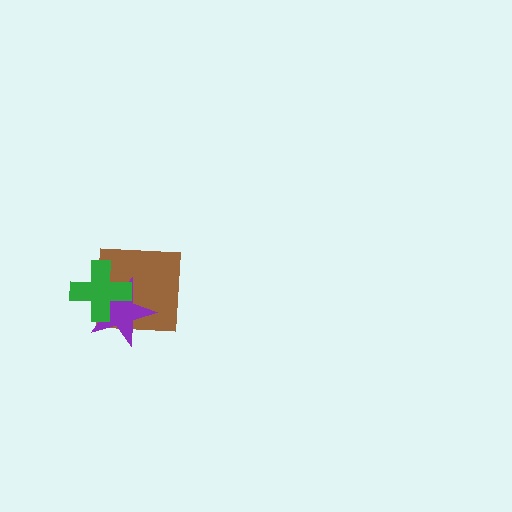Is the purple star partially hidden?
Yes, it is partially covered by another shape.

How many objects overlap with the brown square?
2 objects overlap with the brown square.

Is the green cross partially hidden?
No, no other shape covers it.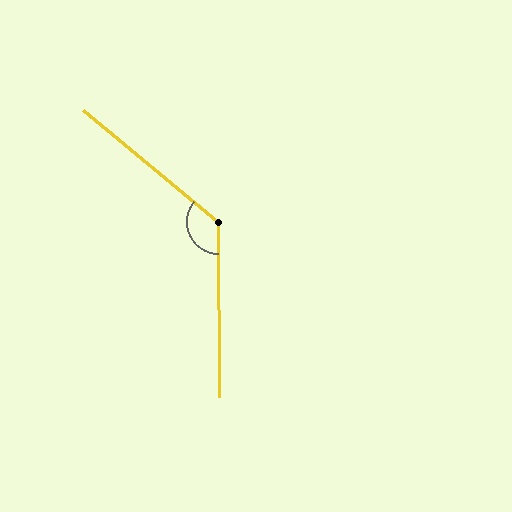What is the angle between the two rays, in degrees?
Approximately 130 degrees.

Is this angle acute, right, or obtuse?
It is obtuse.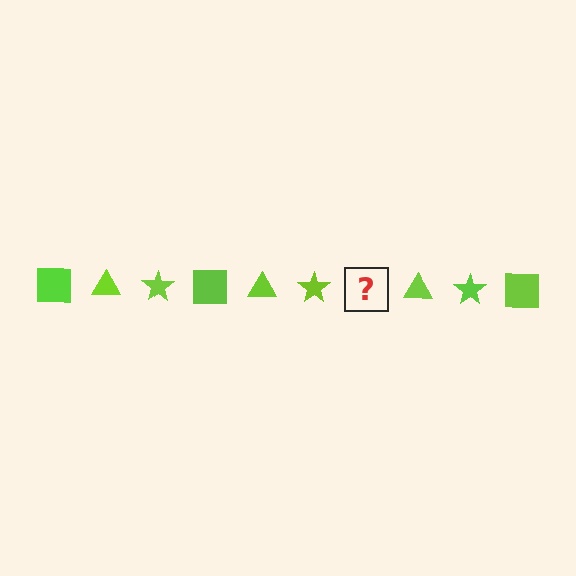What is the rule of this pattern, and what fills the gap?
The rule is that the pattern cycles through square, triangle, star shapes in lime. The gap should be filled with a lime square.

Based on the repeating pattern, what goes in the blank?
The blank should be a lime square.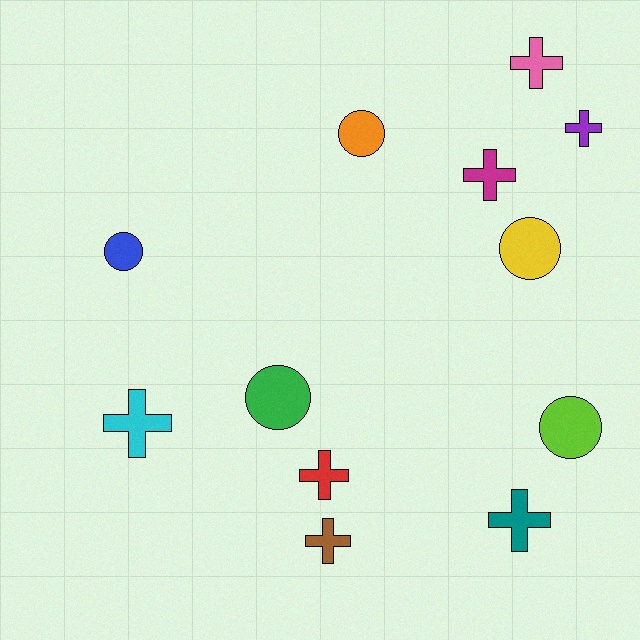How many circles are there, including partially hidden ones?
There are 5 circles.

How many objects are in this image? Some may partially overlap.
There are 12 objects.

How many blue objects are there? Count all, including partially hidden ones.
There is 1 blue object.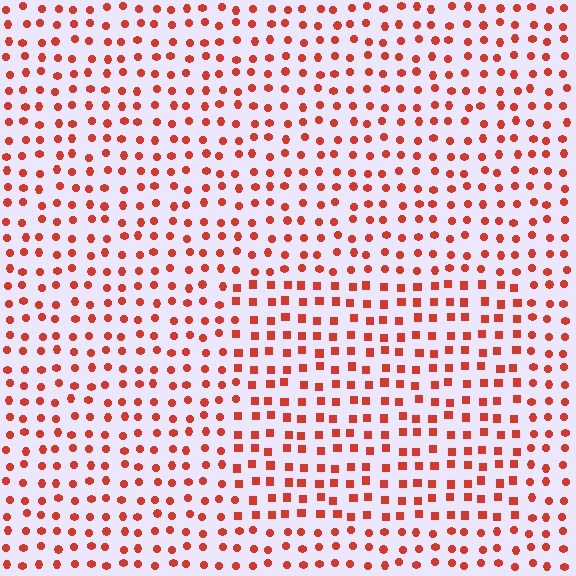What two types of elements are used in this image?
The image uses squares inside the rectangle region and circles outside it.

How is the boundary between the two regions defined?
The boundary is defined by a change in element shape: squares inside vs. circles outside. All elements share the same color and spacing.